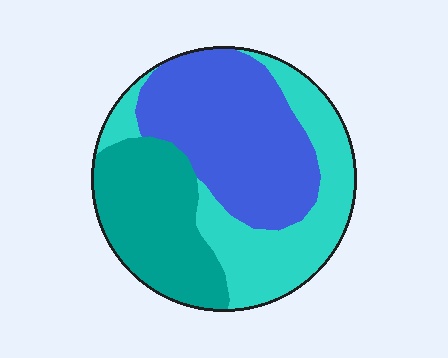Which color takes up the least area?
Teal, at roughly 30%.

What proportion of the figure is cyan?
Cyan takes up between a quarter and a half of the figure.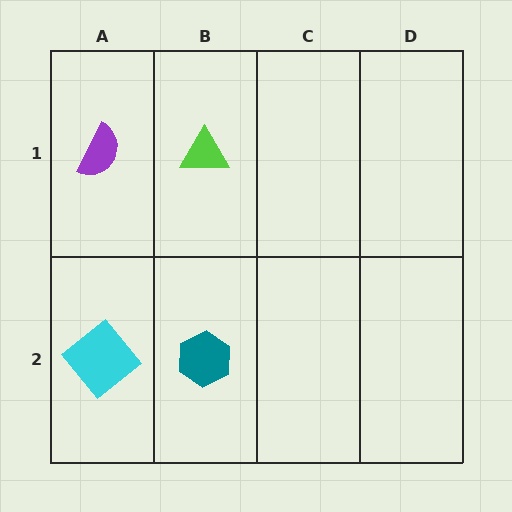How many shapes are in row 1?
2 shapes.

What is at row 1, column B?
A lime triangle.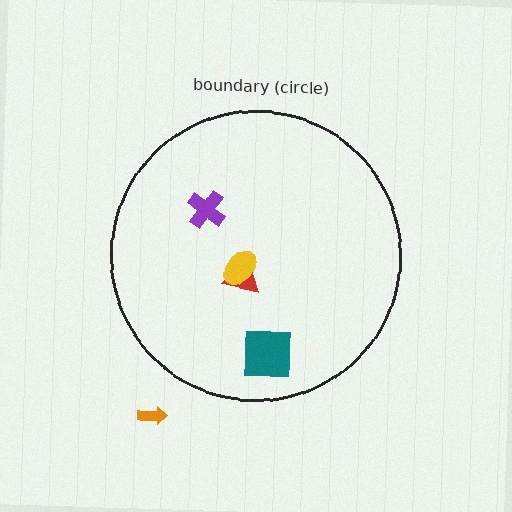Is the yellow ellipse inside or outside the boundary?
Inside.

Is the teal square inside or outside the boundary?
Inside.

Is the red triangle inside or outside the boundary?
Inside.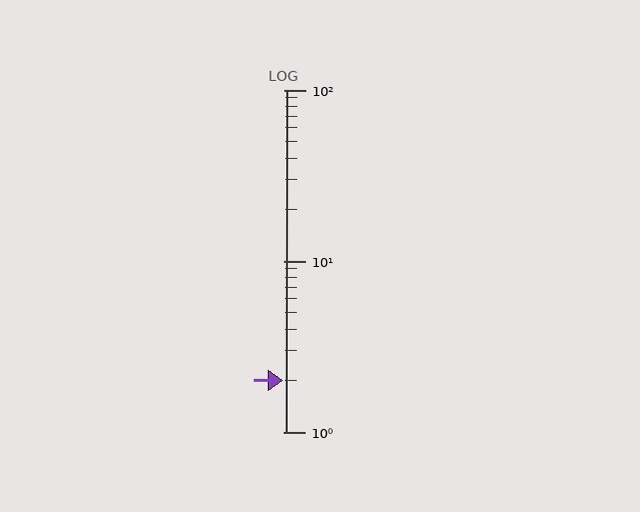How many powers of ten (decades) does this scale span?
The scale spans 2 decades, from 1 to 100.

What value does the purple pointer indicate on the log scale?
The pointer indicates approximately 2.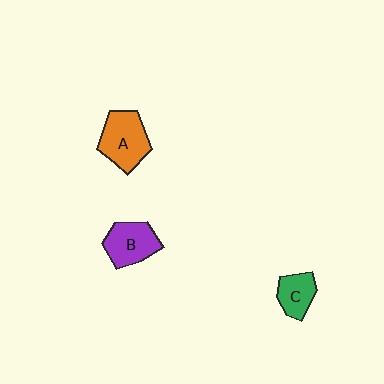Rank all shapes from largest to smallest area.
From largest to smallest: A (orange), B (purple), C (green).